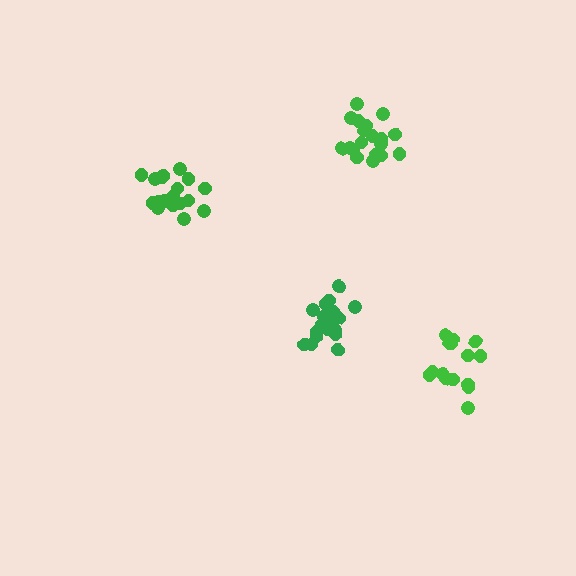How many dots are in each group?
Group 1: 15 dots, Group 2: 20 dots, Group 3: 19 dots, Group 4: 19 dots (73 total).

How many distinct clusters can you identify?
There are 4 distinct clusters.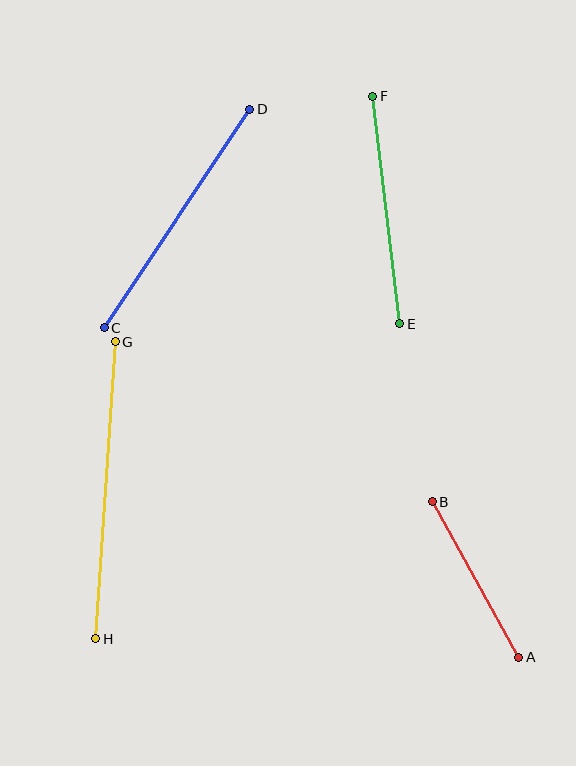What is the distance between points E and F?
The distance is approximately 229 pixels.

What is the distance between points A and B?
The distance is approximately 178 pixels.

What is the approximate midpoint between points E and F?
The midpoint is at approximately (386, 210) pixels.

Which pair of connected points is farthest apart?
Points G and H are farthest apart.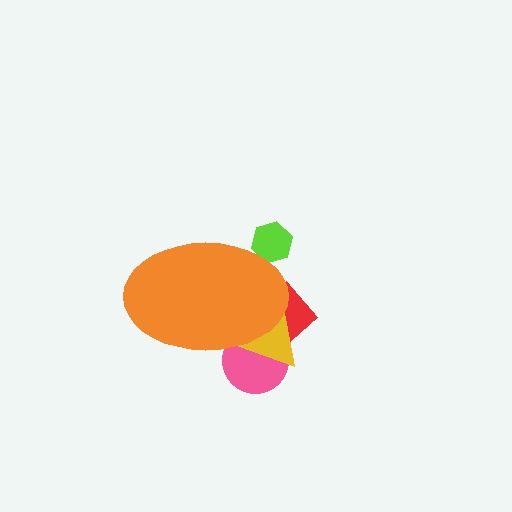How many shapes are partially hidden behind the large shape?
4 shapes are partially hidden.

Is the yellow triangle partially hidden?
Yes, the yellow triangle is partially hidden behind the orange ellipse.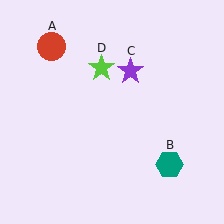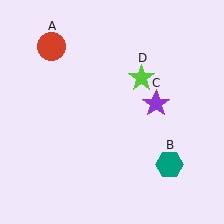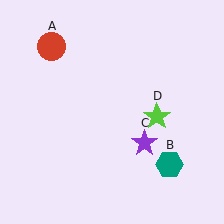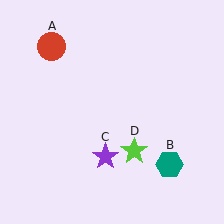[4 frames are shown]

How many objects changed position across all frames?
2 objects changed position: purple star (object C), lime star (object D).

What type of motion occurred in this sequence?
The purple star (object C), lime star (object D) rotated clockwise around the center of the scene.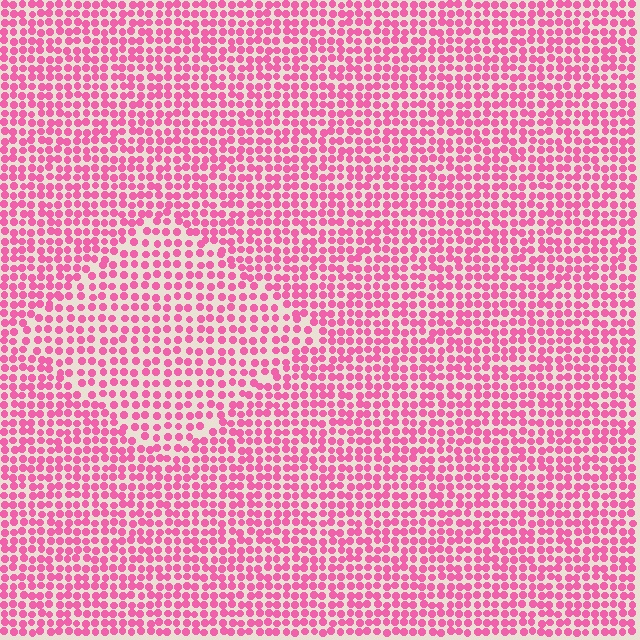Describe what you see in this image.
The image contains small pink elements arranged at two different densities. A diamond-shaped region is visible where the elements are less densely packed than the surrounding area.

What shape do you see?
I see a diamond.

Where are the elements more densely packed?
The elements are more densely packed outside the diamond boundary.